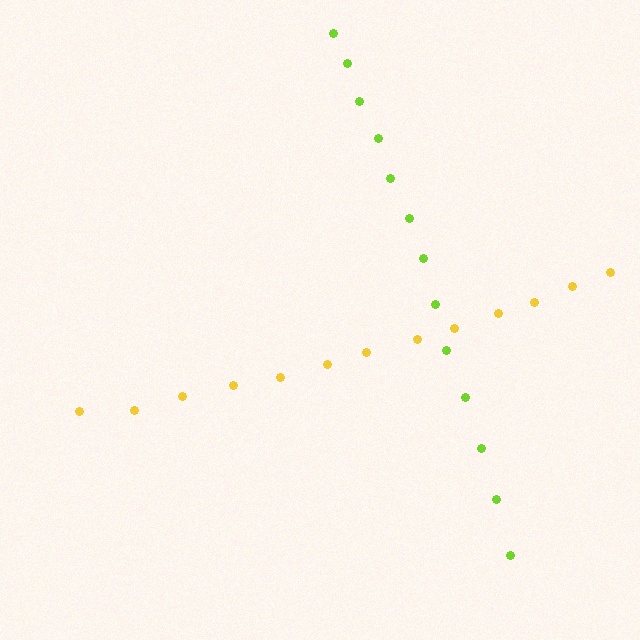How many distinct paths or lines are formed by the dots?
There are 2 distinct paths.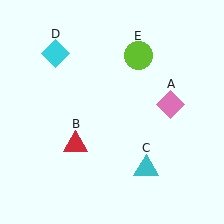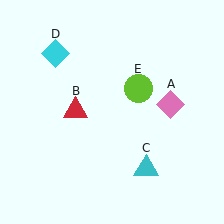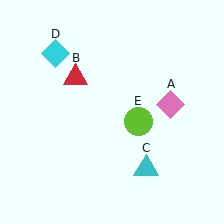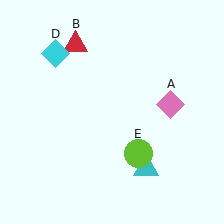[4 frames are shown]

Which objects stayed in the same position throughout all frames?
Pink diamond (object A) and cyan triangle (object C) and cyan diamond (object D) remained stationary.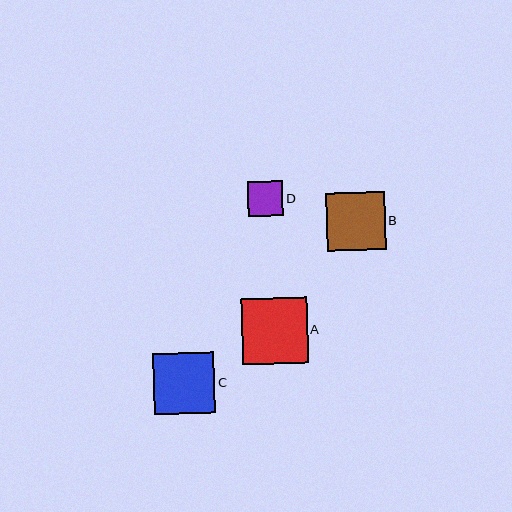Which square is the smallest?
Square D is the smallest with a size of approximately 35 pixels.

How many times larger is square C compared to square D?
Square C is approximately 1.7 times the size of square D.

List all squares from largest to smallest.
From largest to smallest: A, C, B, D.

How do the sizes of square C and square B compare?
Square C and square B are approximately the same size.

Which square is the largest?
Square A is the largest with a size of approximately 66 pixels.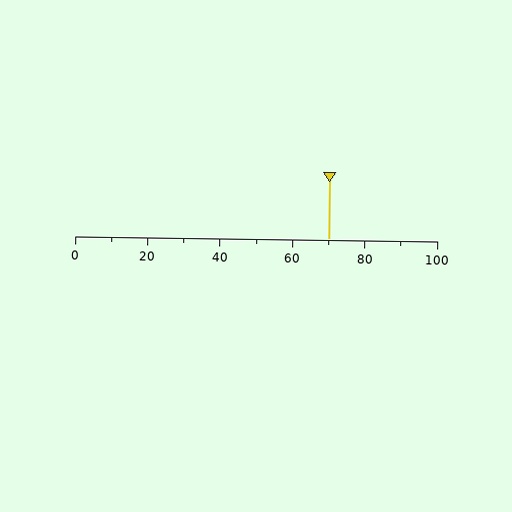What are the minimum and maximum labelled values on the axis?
The axis runs from 0 to 100.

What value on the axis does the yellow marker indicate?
The marker indicates approximately 70.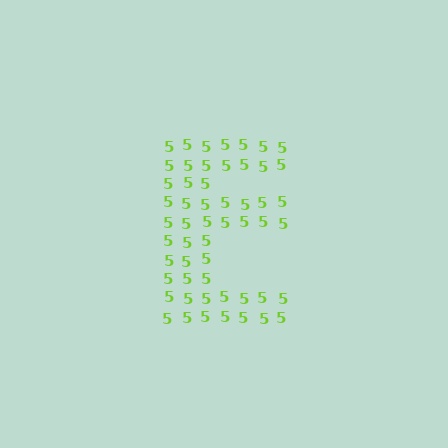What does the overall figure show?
The overall figure shows the letter E.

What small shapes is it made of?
It is made of small digit 5's.